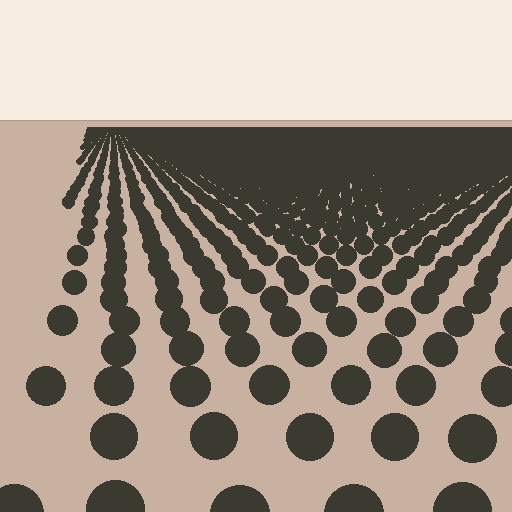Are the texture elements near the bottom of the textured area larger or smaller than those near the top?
Larger. Near the bottom, elements are closer to the viewer and appear at a bigger on-screen size.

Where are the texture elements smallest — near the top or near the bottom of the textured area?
Near the top.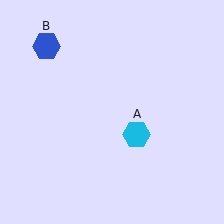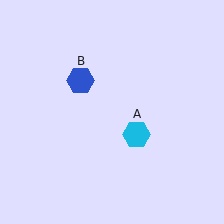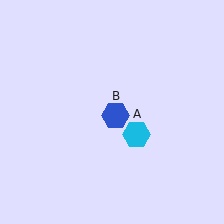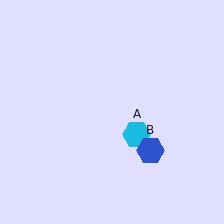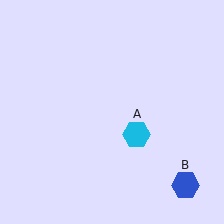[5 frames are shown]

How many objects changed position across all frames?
1 object changed position: blue hexagon (object B).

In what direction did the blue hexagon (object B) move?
The blue hexagon (object B) moved down and to the right.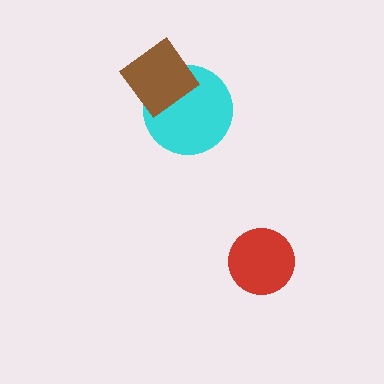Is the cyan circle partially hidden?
Yes, it is partially covered by another shape.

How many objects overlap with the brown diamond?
1 object overlaps with the brown diamond.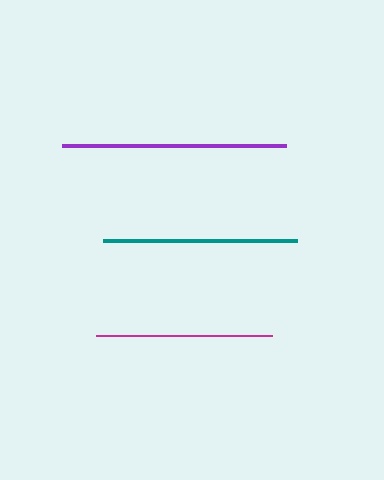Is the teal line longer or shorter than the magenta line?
The teal line is longer than the magenta line.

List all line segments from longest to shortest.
From longest to shortest: purple, teal, magenta.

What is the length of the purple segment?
The purple segment is approximately 224 pixels long.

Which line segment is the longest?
The purple line is the longest at approximately 224 pixels.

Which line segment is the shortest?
The magenta line is the shortest at approximately 176 pixels.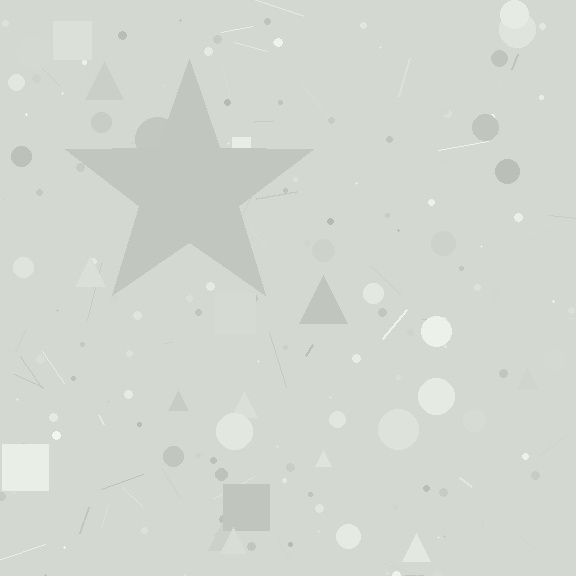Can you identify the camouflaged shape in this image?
The camouflaged shape is a star.